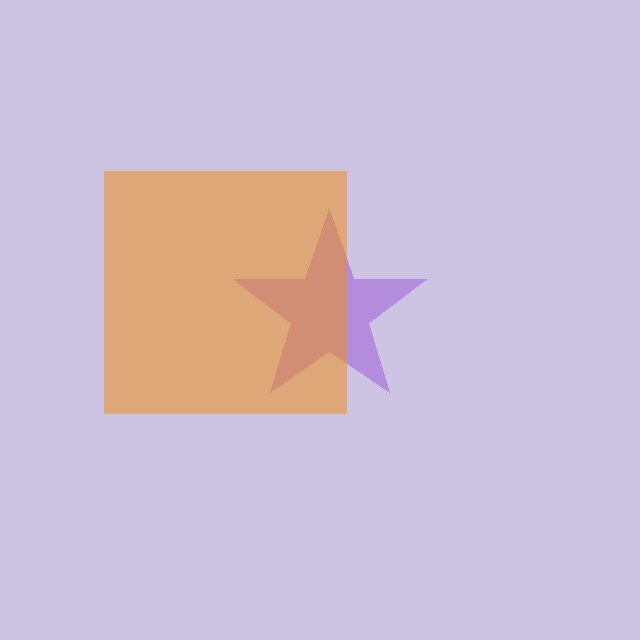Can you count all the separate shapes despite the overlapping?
Yes, there are 2 separate shapes.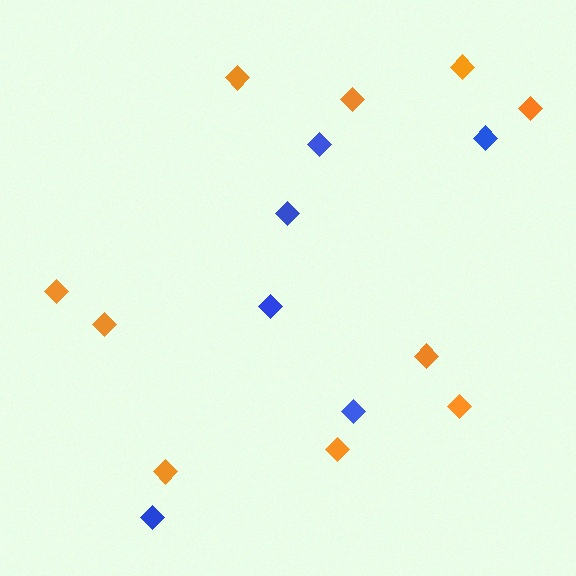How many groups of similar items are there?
There are 2 groups: one group of orange diamonds (10) and one group of blue diamonds (6).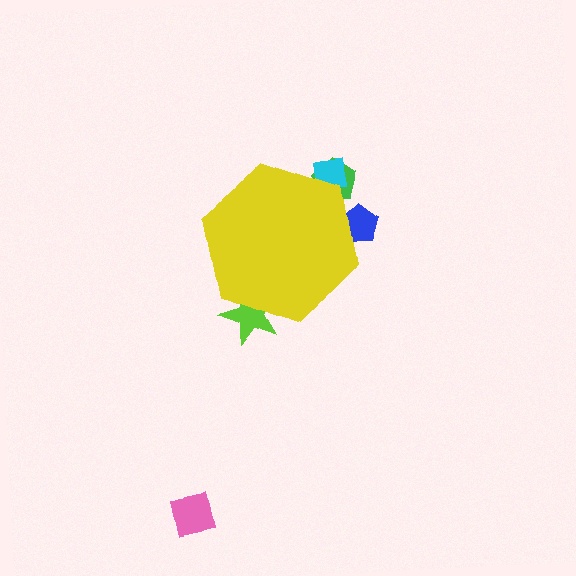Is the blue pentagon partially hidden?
Yes, the blue pentagon is partially hidden behind the yellow hexagon.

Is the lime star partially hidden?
Yes, the lime star is partially hidden behind the yellow hexagon.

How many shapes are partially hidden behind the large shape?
4 shapes are partially hidden.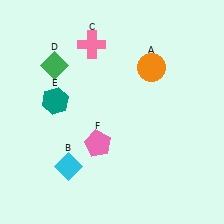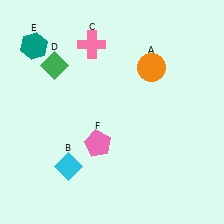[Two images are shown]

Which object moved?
The teal hexagon (E) moved up.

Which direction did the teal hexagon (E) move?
The teal hexagon (E) moved up.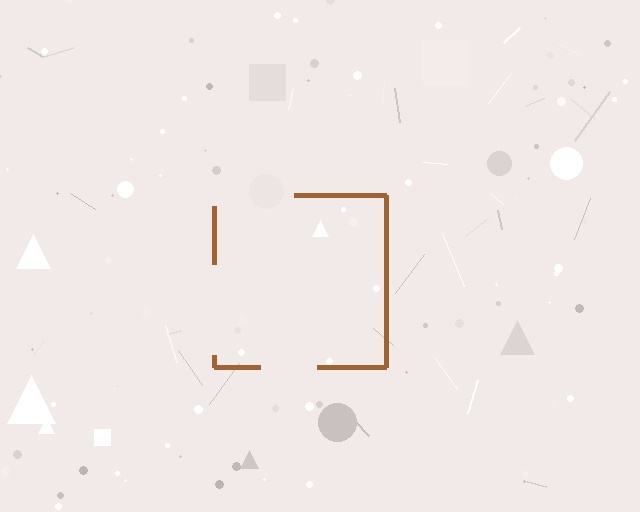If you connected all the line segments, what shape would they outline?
They would outline a square.